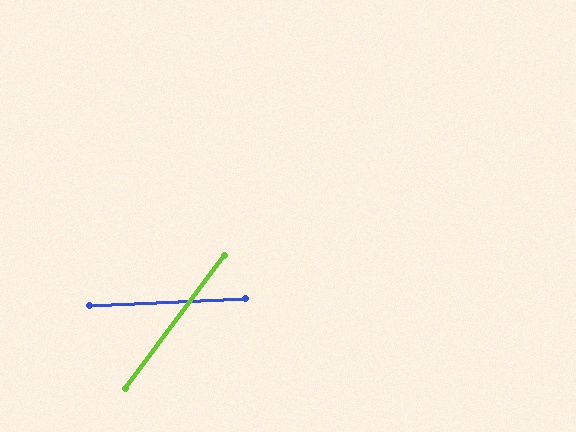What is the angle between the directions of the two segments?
Approximately 50 degrees.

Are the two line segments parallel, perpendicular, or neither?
Neither parallel nor perpendicular — they differ by about 50°.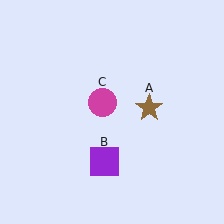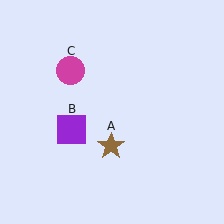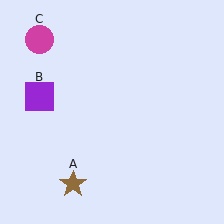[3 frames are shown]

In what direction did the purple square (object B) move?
The purple square (object B) moved up and to the left.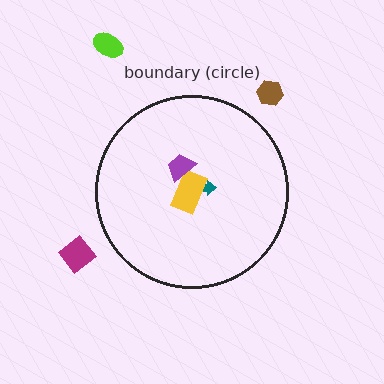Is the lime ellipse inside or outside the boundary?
Outside.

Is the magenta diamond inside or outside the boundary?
Outside.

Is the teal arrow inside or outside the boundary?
Inside.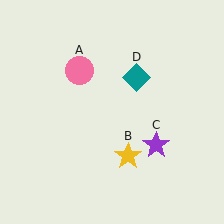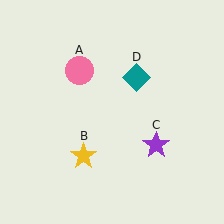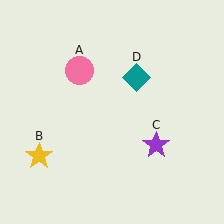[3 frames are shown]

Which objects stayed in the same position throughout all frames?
Pink circle (object A) and purple star (object C) and teal diamond (object D) remained stationary.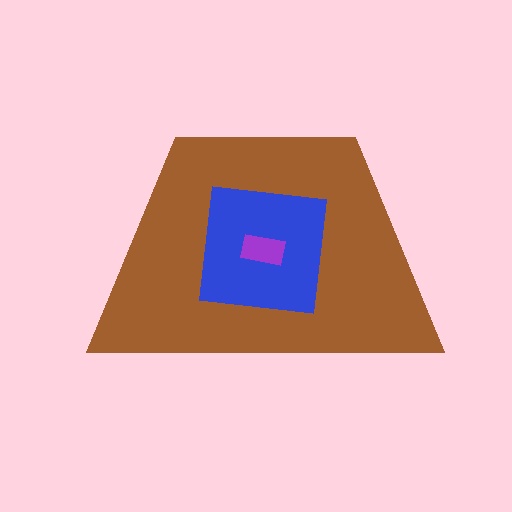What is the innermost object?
The purple rectangle.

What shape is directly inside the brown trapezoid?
The blue square.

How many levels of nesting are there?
3.